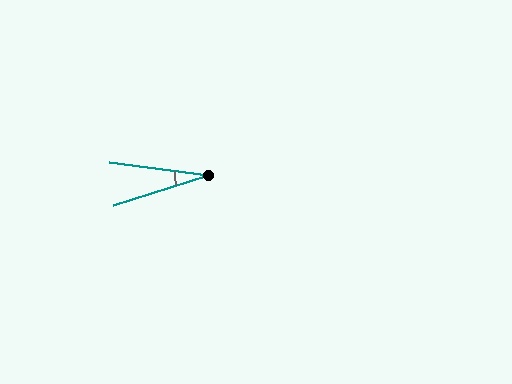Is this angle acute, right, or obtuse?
It is acute.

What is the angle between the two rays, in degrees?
Approximately 25 degrees.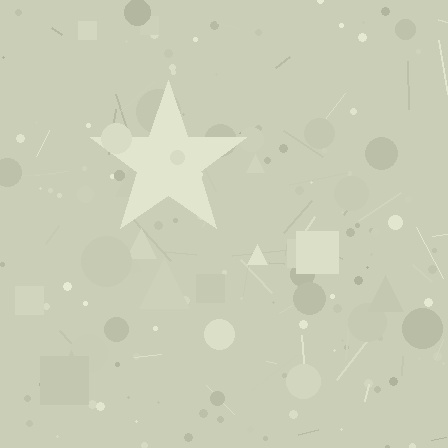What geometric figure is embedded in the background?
A star is embedded in the background.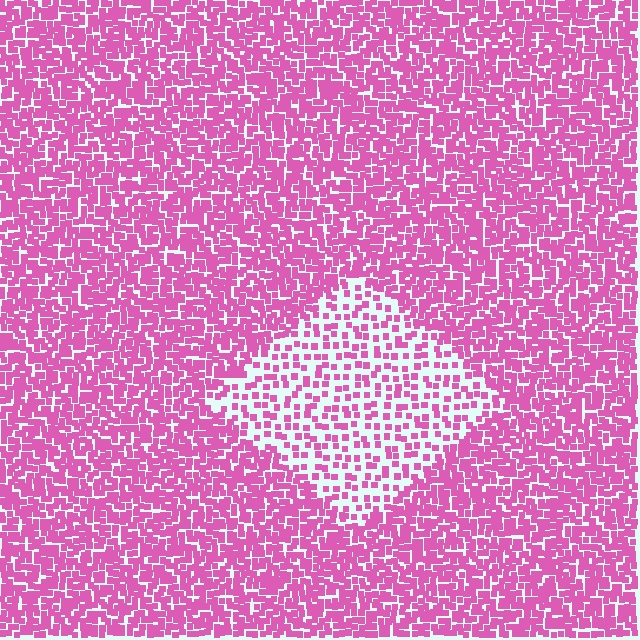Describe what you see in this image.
The image contains small pink elements arranged at two different densities. A diamond-shaped region is visible where the elements are less densely packed than the surrounding area.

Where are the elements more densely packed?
The elements are more densely packed outside the diamond boundary.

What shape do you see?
I see a diamond.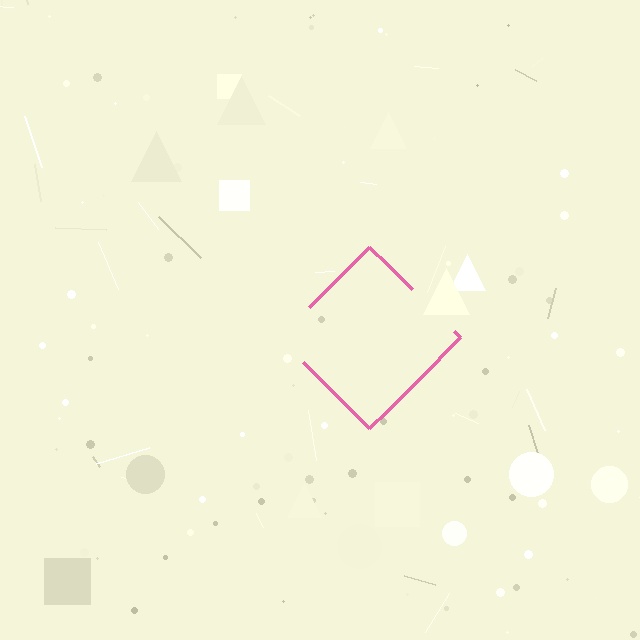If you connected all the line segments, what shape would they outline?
They would outline a diamond.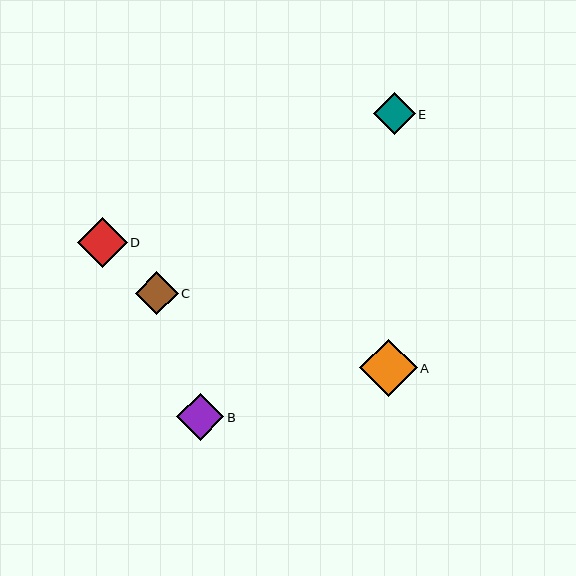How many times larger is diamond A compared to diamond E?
Diamond A is approximately 1.4 times the size of diamond E.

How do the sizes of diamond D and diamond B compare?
Diamond D and diamond B are approximately the same size.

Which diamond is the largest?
Diamond A is the largest with a size of approximately 58 pixels.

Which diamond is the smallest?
Diamond E is the smallest with a size of approximately 41 pixels.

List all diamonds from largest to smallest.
From largest to smallest: A, D, B, C, E.